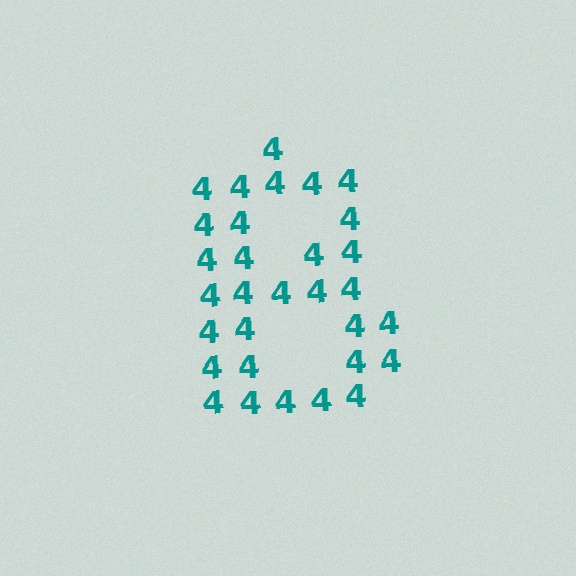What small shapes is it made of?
It is made of small digit 4's.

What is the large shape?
The large shape is the digit 8.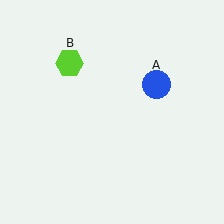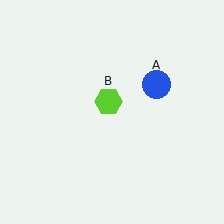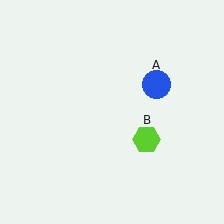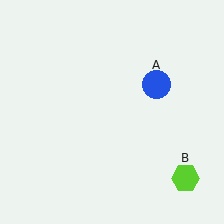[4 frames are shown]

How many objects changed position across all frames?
1 object changed position: lime hexagon (object B).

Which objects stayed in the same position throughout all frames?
Blue circle (object A) remained stationary.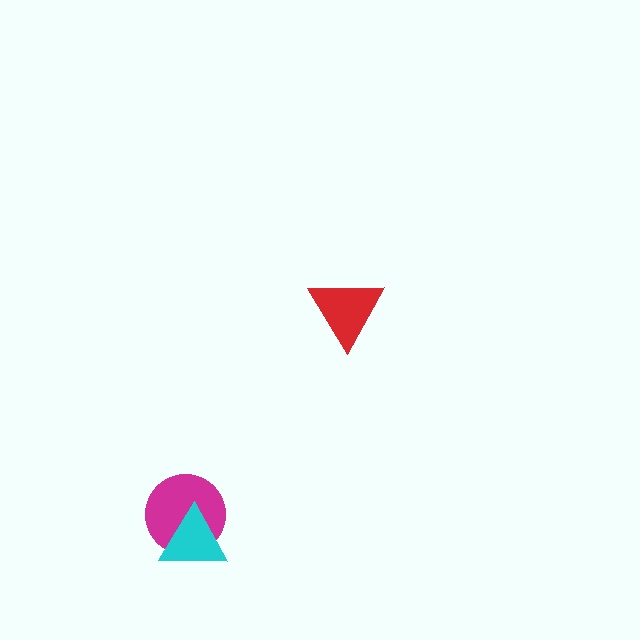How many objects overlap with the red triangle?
0 objects overlap with the red triangle.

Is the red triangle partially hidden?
No, no other shape covers it.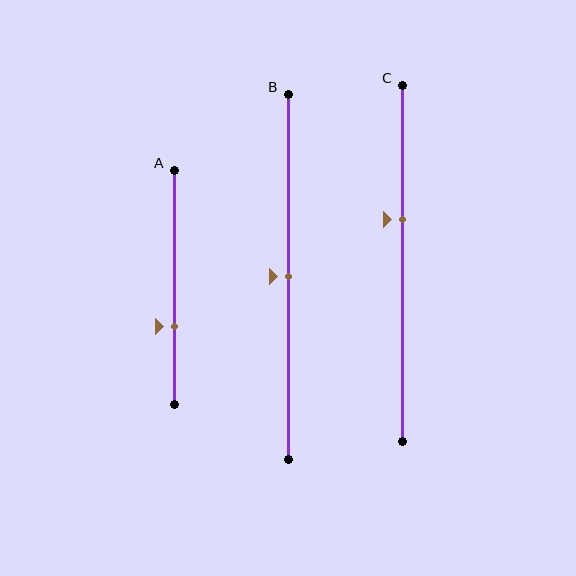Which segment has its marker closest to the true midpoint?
Segment B has its marker closest to the true midpoint.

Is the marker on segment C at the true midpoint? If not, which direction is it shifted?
No, the marker on segment C is shifted upward by about 12% of the segment length.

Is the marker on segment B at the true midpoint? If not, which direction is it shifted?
Yes, the marker on segment B is at the true midpoint.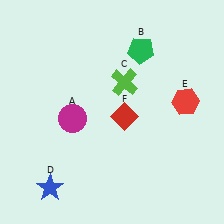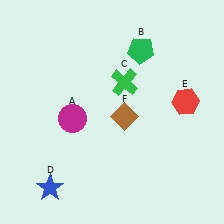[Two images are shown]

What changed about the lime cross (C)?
In Image 1, C is lime. In Image 2, it changed to green.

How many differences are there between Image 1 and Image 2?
There are 2 differences between the two images.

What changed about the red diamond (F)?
In Image 1, F is red. In Image 2, it changed to brown.